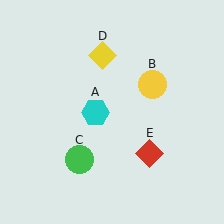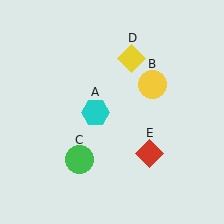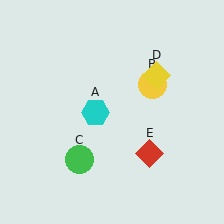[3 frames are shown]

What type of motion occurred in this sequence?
The yellow diamond (object D) rotated clockwise around the center of the scene.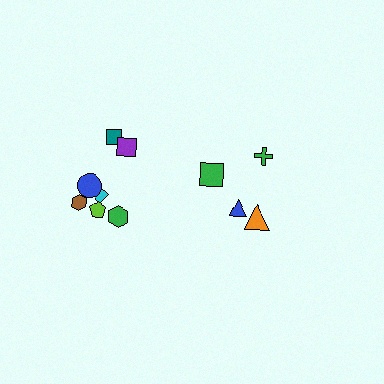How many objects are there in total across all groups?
There are 11 objects.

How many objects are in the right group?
There are 4 objects.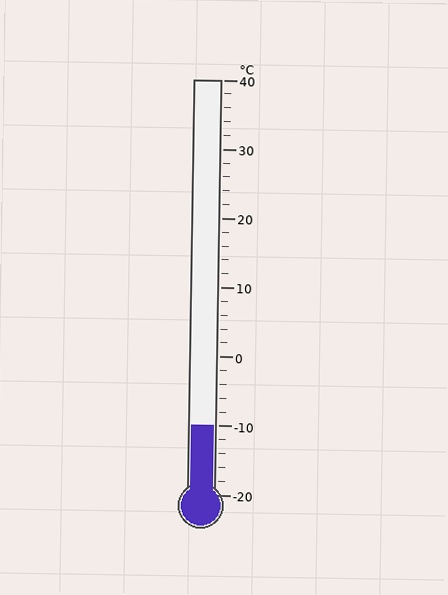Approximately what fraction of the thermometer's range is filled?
The thermometer is filled to approximately 15% of its range.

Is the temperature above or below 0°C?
The temperature is below 0°C.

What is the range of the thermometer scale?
The thermometer scale ranges from -20°C to 40°C.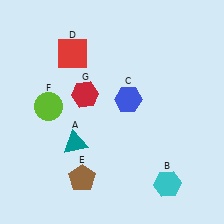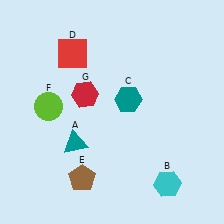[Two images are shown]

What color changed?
The hexagon (C) changed from blue in Image 1 to teal in Image 2.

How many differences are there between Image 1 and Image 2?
There is 1 difference between the two images.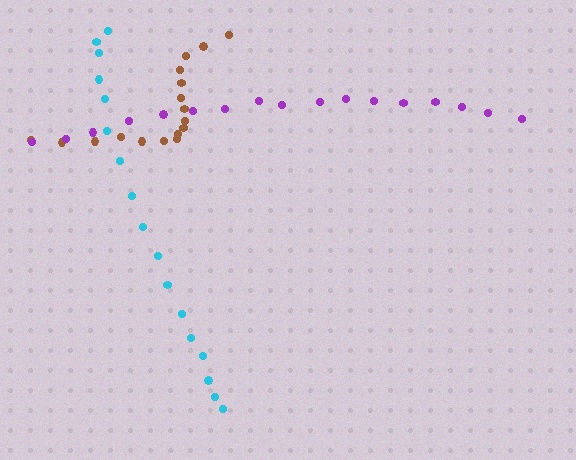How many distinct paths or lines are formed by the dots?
There are 3 distinct paths.